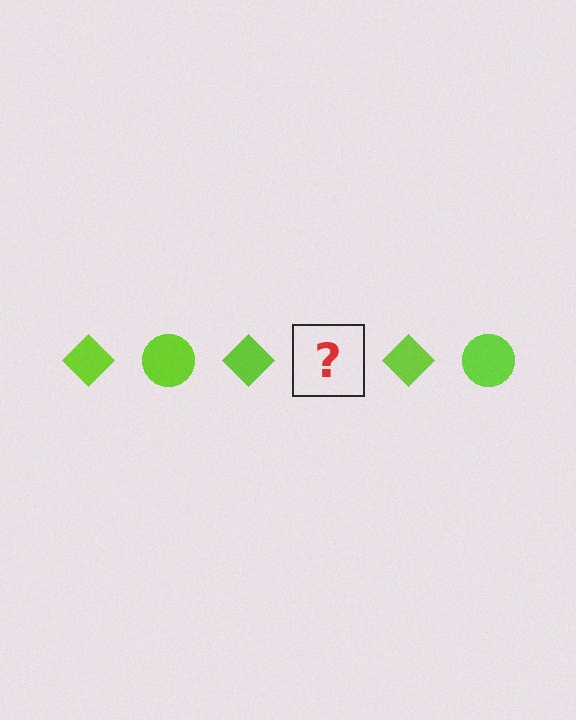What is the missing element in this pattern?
The missing element is a lime circle.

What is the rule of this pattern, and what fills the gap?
The rule is that the pattern cycles through diamond, circle shapes in lime. The gap should be filled with a lime circle.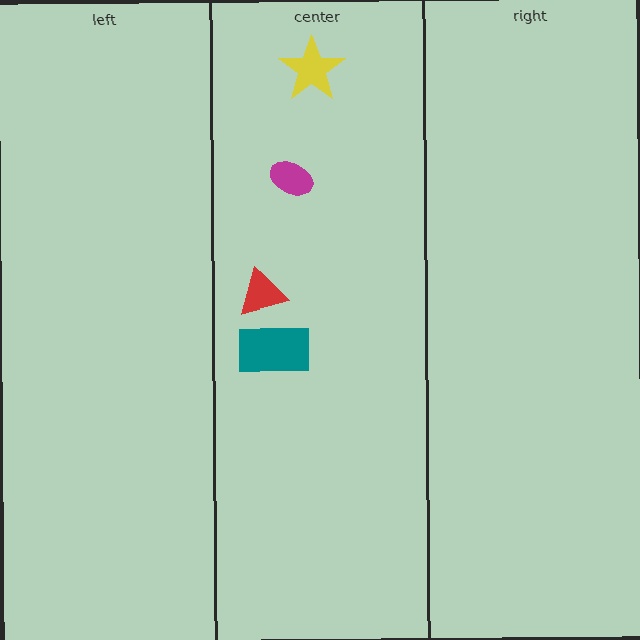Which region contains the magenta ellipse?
The center region.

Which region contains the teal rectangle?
The center region.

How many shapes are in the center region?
4.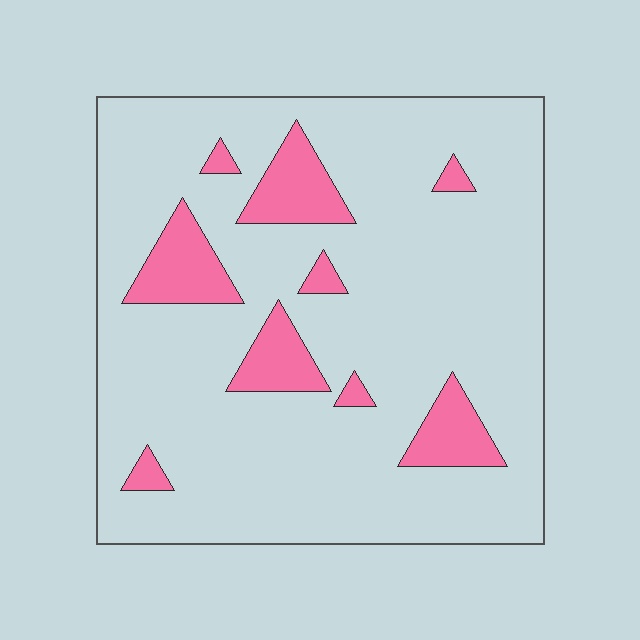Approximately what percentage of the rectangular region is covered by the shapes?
Approximately 15%.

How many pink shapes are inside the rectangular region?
9.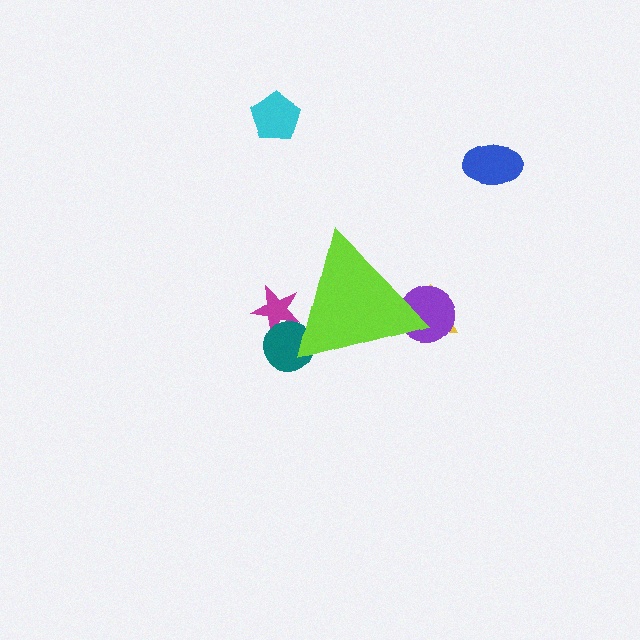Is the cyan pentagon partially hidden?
No, the cyan pentagon is fully visible.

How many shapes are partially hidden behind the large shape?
4 shapes are partially hidden.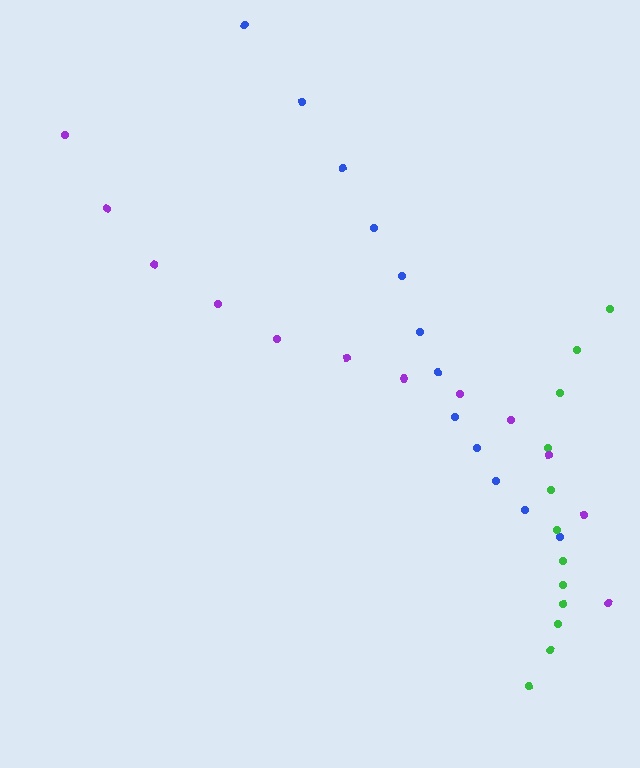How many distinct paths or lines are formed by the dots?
There are 3 distinct paths.